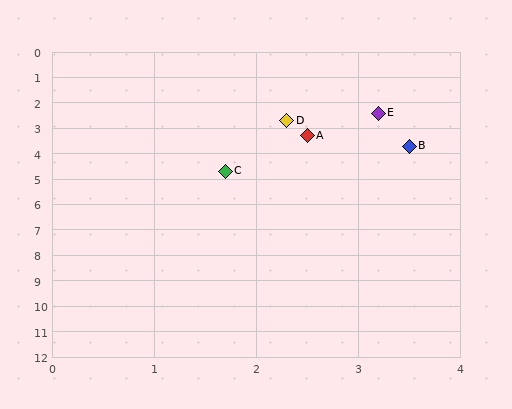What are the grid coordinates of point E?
Point E is at approximately (3.2, 2.4).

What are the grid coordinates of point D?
Point D is at approximately (2.3, 2.7).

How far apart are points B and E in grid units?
Points B and E are about 1.3 grid units apart.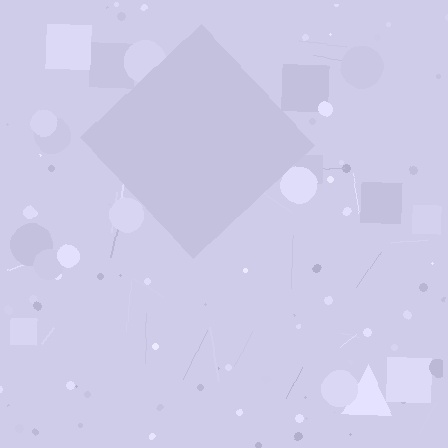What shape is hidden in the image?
A diamond is hidden in the image.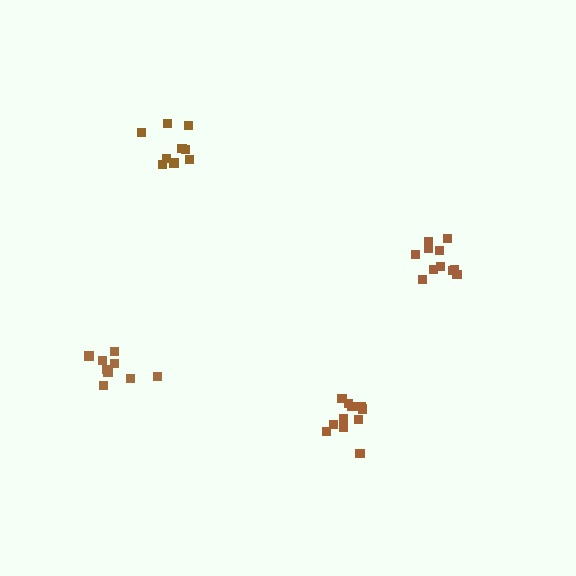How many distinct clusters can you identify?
There are 4 distinct clusters.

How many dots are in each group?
Group 1: 9 dots, Group 2: 11 dots, Group 3: 11 dots, Group 4: 9 dots (40 total).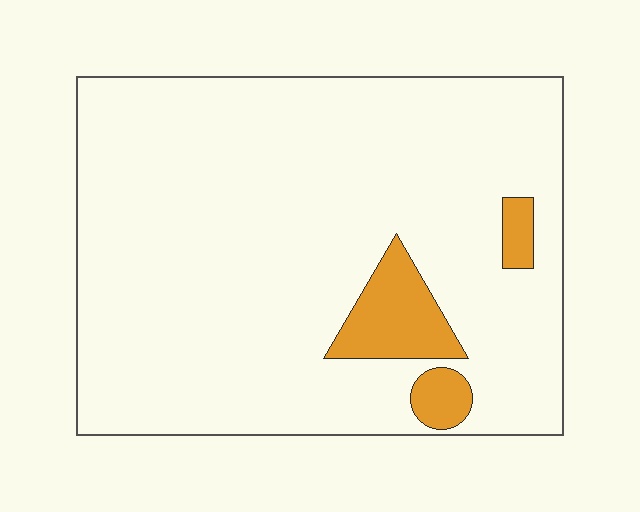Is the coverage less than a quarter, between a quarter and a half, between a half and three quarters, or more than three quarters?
Less than a quarter.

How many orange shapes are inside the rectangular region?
3.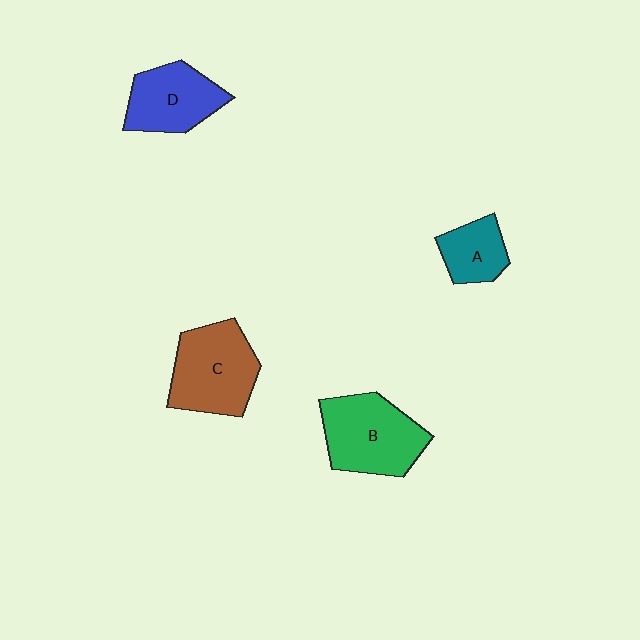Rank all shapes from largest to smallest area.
From largest to smallest: B (green), C (brown), D (blue), A (teal).